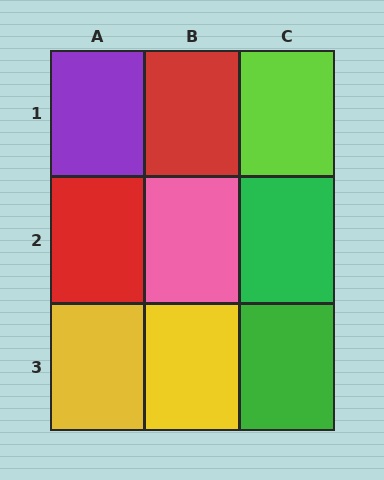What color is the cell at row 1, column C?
Lime.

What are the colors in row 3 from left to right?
Yellow, yellow, green.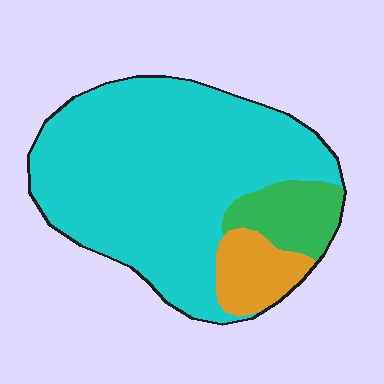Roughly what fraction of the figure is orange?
Orange takes up less than a quarter of the figure.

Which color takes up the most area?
Cyan, at roughly 75%.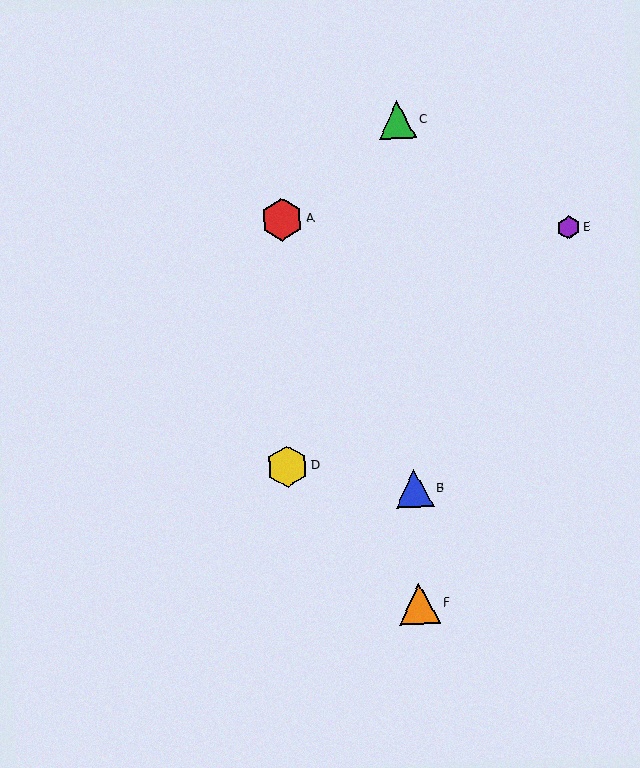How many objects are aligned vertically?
3 objects (B, C, F) are aligned vertically.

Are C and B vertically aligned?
Yes, both are at x≈397.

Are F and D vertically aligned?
No, F is at x≈419 and D is at x≈288.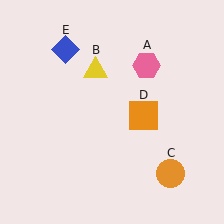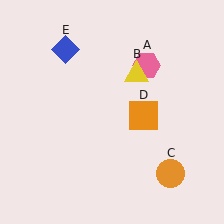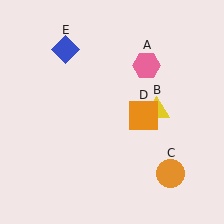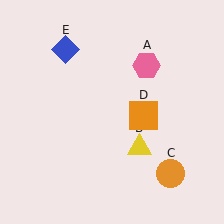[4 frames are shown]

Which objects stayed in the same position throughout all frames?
Pink hexagon (object A) and orange circle (object C) and orange square (object D) and blue diamond (object E) remained stationary.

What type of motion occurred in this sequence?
The yellow triangle (object B) rotated clockwise around the center of the scene.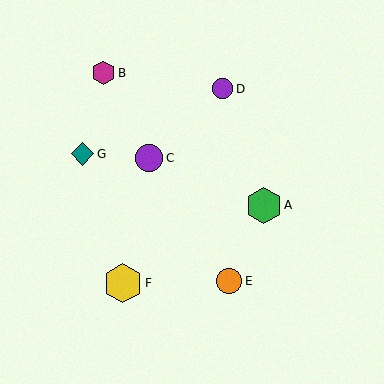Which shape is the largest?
The yellow hexagon (labeled F) is the largest.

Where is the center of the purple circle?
The center of the purple circle is at (223, 89).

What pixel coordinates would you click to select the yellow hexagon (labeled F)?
Click at (123, 283) to select the yellow hexagon F.